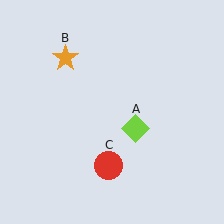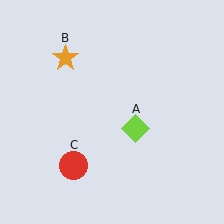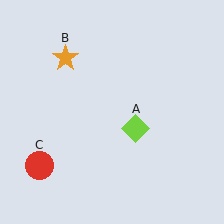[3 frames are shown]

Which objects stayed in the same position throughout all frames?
Lime diamond (object A) and orange star (object B) remained stationary.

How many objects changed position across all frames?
1 object changed position: red circle (object C).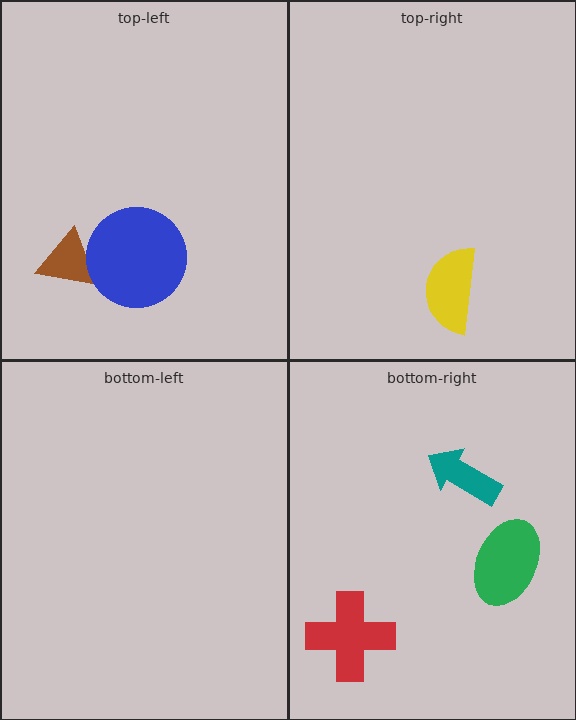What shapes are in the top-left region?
The brown triangle, the blue circle.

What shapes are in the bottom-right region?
The teal arrow, the green ellipse, the red cross.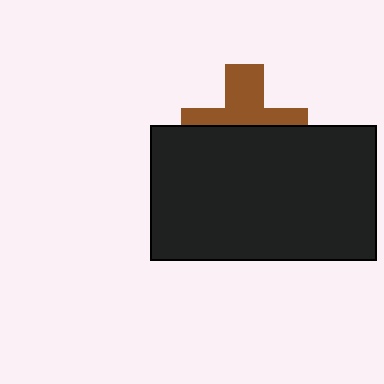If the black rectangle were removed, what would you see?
You would see the complete brown cross.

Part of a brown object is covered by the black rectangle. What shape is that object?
It is a cross.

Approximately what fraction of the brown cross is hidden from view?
Roughly 53% of the brown cross is hidden behind the black rectangle.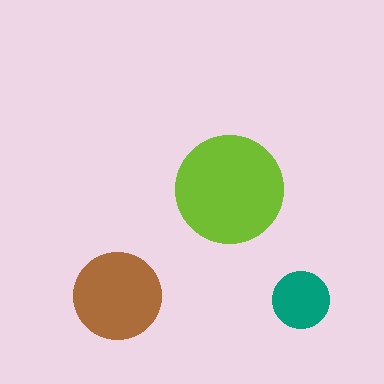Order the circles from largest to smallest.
the lime one, the brown one, the teal one.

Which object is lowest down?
The teal circle is bottommost.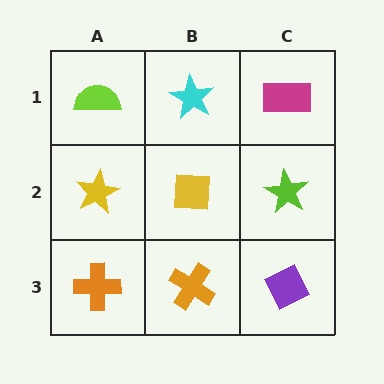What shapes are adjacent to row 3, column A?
A yellow star (row 2, column A), an orange cross (row 3, column B).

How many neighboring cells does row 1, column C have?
2.